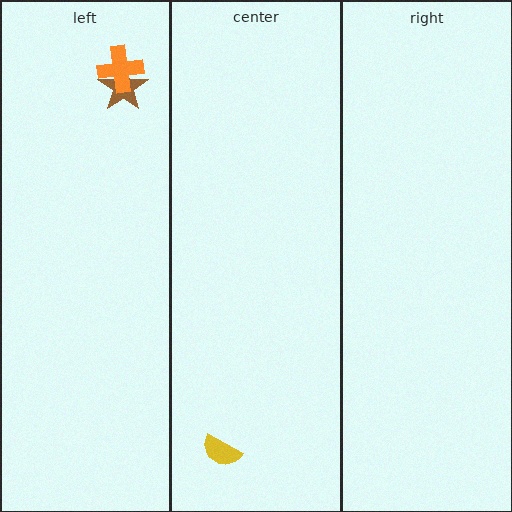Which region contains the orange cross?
The left region.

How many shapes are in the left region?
2.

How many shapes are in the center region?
1.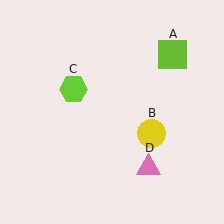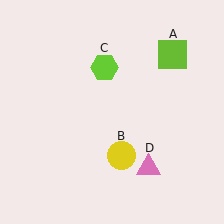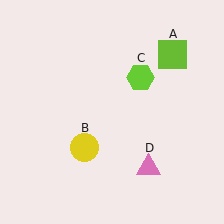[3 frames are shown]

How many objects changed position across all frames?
2 objects changed position: yellow circle (object B), lime hexagon (object C).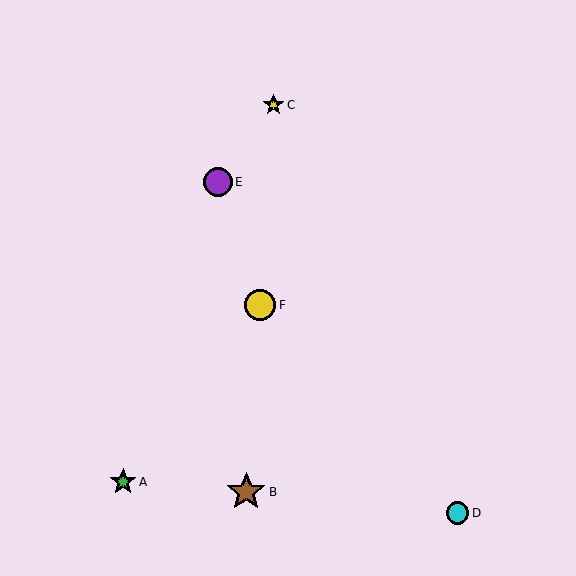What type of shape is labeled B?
Shape B is a brown star.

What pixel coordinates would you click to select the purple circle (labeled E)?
Click at (218, 182) to select the purple circle E.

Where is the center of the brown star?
The center of the brown star is at (246, 492).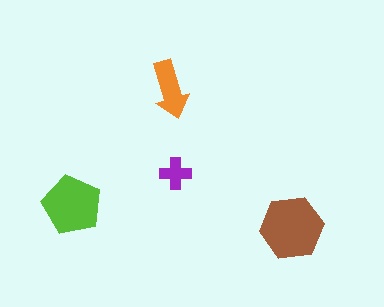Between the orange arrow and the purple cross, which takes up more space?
The orange arrow.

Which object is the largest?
The brown hexagon.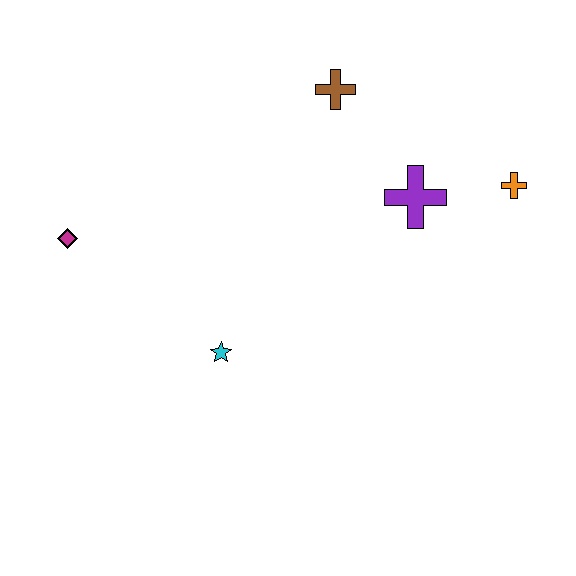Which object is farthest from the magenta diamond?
The orange cross is farthest from the magenta diamond.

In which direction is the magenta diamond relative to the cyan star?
The magenta diamond is to the left of the cyan star.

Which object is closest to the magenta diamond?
The cyan star is closest to the magenta diamond.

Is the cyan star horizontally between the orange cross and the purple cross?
No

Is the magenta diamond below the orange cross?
Yes